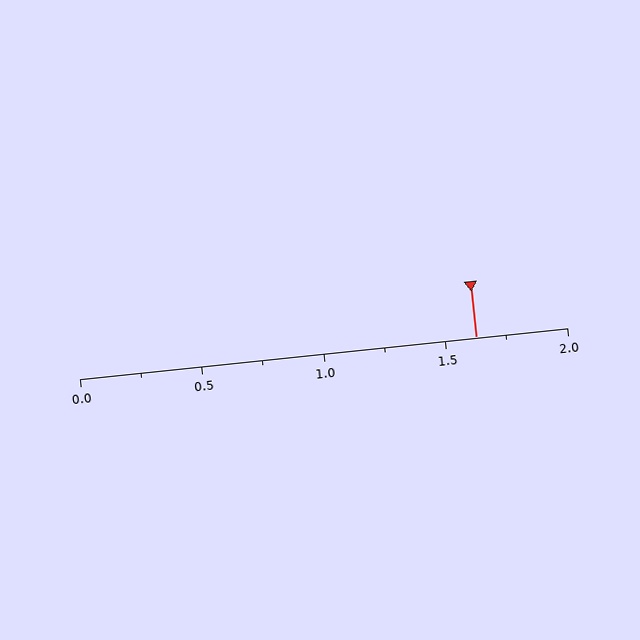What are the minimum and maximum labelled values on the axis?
The axis runs from 0.0 to 2.0.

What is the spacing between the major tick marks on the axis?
The major ticks are spaced 0.5 apart.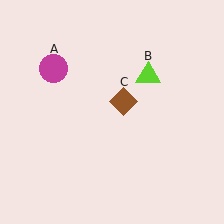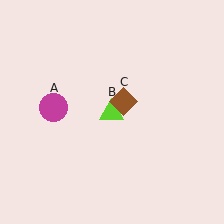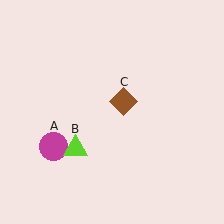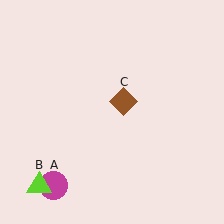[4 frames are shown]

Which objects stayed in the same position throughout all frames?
Brown diamond (object C) remained stationary.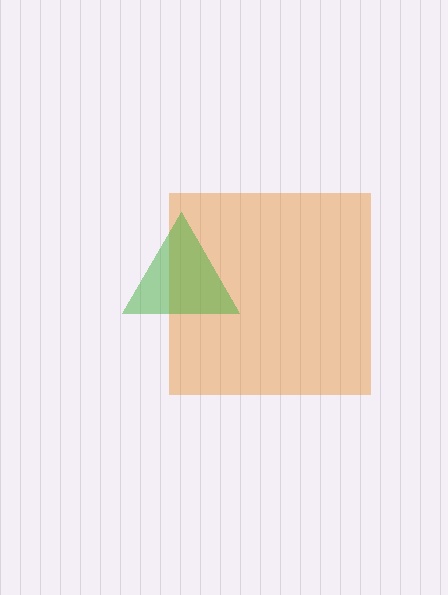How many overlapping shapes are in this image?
There are 2 overlapping shapes in the image.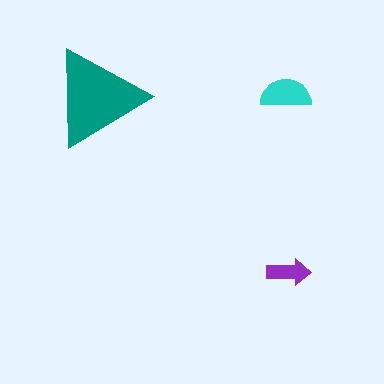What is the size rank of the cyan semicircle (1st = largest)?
2nd.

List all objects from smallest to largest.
The purple arrow, the cyan semicircle, the teal triangle.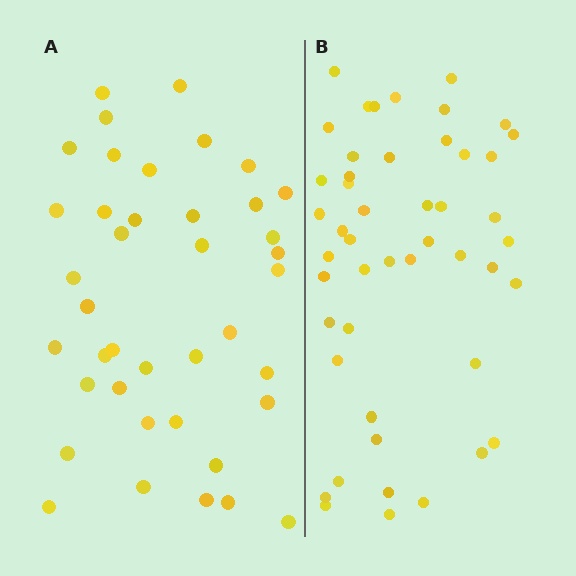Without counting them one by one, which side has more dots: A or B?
Region B (the right region) has more dots.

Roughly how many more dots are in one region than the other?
Region B has roughly 8 or so more dots than region A.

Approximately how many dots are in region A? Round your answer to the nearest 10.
About 40 dots.